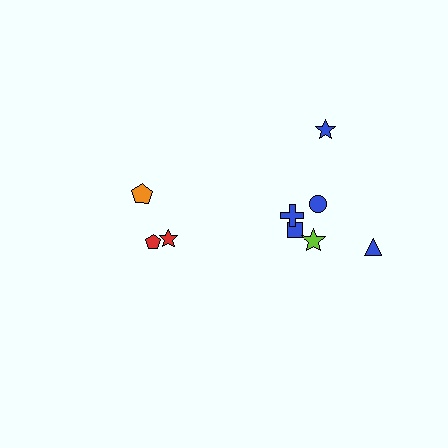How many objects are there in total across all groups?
There are 9 objects.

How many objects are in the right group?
There are 6 objects.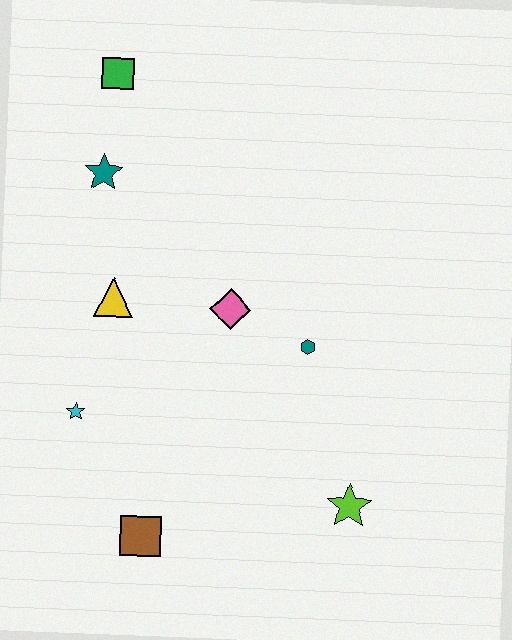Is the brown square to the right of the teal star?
Yes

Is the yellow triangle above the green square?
No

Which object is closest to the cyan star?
The yellow triangle is closest to the cyan star.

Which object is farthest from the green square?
The lime star is farthest from the green square.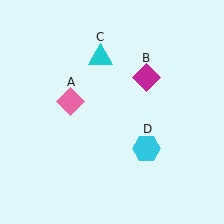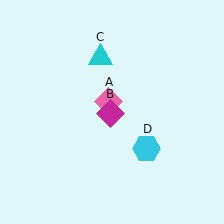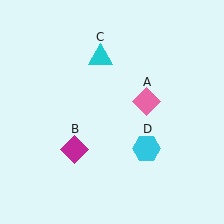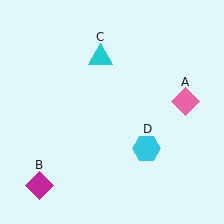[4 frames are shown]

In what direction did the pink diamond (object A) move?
The pink diamond (object A) moved right.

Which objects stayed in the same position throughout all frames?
Cyan triangle (object C) and cyan hexagon (object D) remained stationary.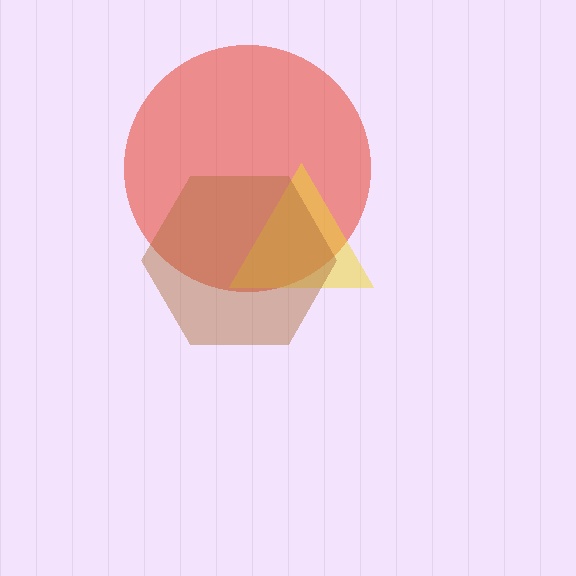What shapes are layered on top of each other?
The layered shapes are: a red circle, a yellow triangle, a brown hexagon.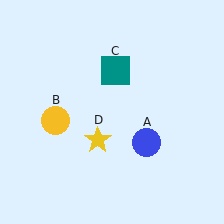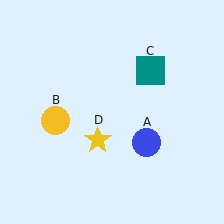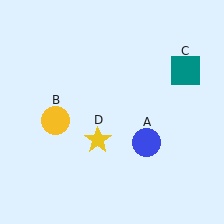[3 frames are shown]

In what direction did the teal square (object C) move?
The teal square (object C) moved right.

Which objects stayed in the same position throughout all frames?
Blue circle (object A) and yellow circle (object B) and yellow star (object D) remained stationary.